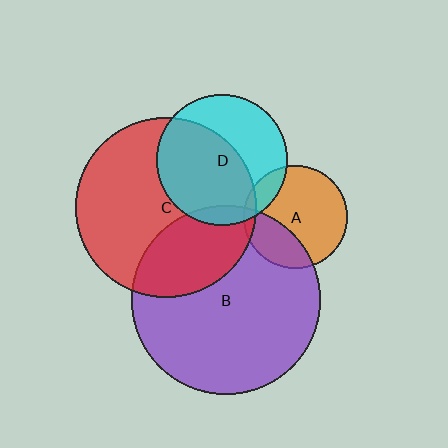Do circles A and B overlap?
Yes.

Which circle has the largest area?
Circle B (purple).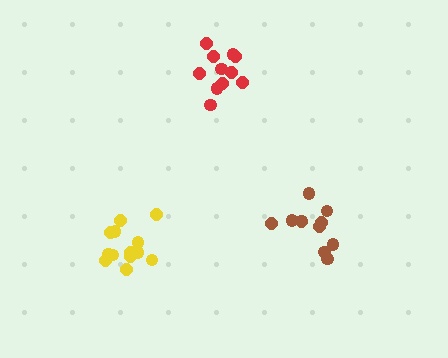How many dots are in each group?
Group 1: 13 dots, Group 2: 11 dots, Group 3: 11 dots (35 total).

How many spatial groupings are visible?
There are 3 spatial groupings.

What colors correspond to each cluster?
The clusters are colored: yellow, brown, red.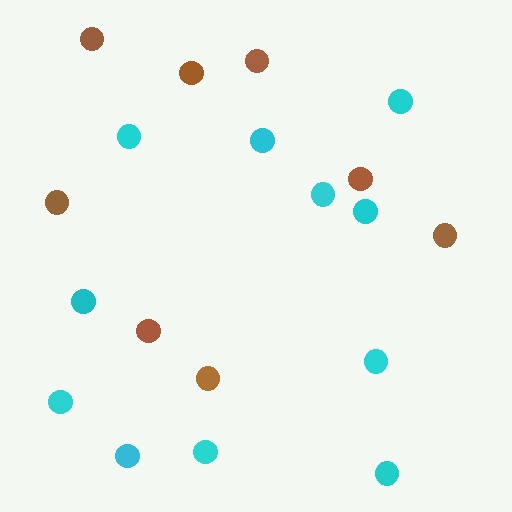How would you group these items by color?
There are 2 groups: one group of cyan circles (11) and one group of brown circles (8).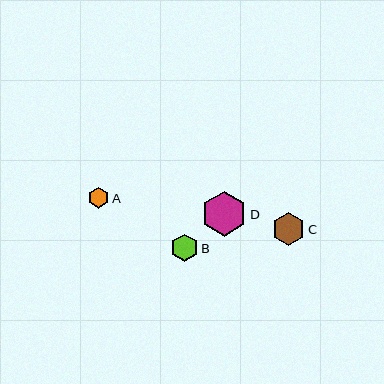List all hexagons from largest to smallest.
From largest to smallest: D, C, B, A.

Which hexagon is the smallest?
Hexagon A is the smallest with a size of approximately 21 pixels.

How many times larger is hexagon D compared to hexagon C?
Hexagon D is approximately 1.4 times the size of hexagon C.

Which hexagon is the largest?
Hexagon D is the largest with a size of approximately 45 pixels.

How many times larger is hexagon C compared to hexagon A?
Hexagon C is approximately 1.6 times the size of hexagon A.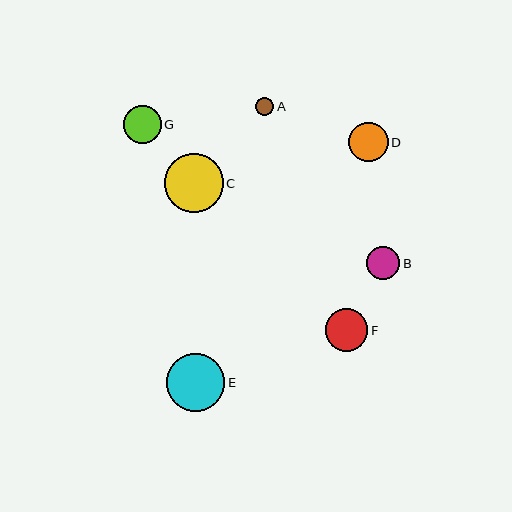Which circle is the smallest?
Circle A is the smallest with a size of approximately 18 pixels.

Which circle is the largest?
Circle E is the largest with a size of approximately 58 pixels.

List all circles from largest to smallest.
From largest to smallest: E, C, F, D, G, B, A.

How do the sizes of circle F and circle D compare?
Circle F and circle D are approximately the same size.